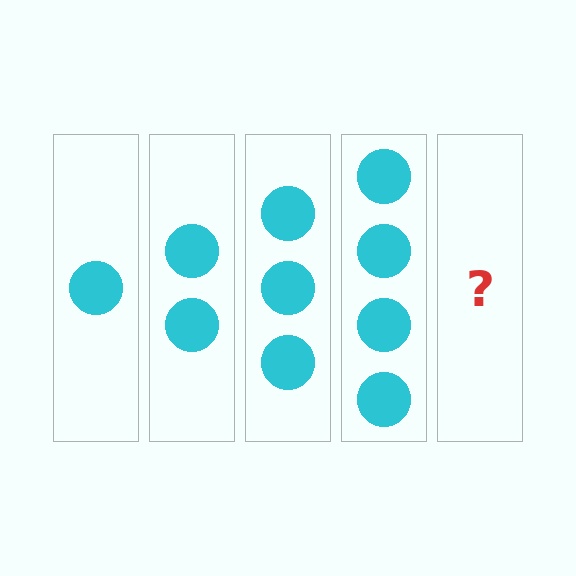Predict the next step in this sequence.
The next step is 5 circles.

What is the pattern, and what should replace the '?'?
The pattern is that each step adds one more circle. The '?' should be 5 circles.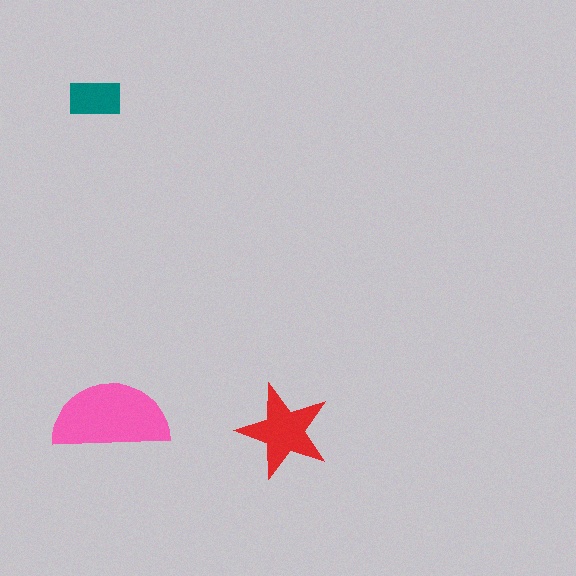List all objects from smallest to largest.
The teal rectangle, the red star, the pink semicircle.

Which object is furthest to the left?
The teal rectangle is leftmost.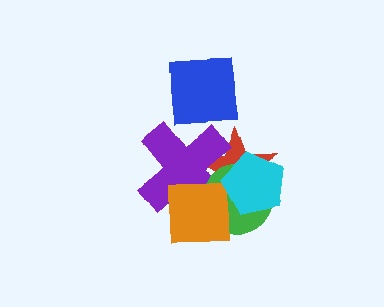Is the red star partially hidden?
Yes, it is partially covered by another shape.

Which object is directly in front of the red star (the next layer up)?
The purple cross is directly in front of the red star.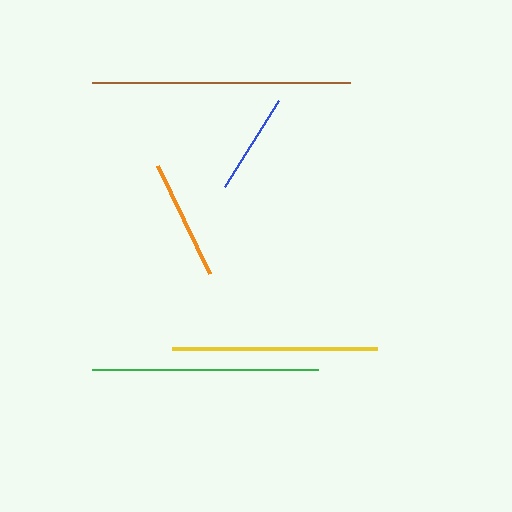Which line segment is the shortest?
The blue line is the shortest at approximately 102 pixels.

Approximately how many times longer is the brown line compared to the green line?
The brown line is approximately 1.1 times the length of the green line.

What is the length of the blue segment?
The blue segment is approximately 102 pixels long.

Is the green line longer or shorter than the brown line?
The brown line is longer than the green line.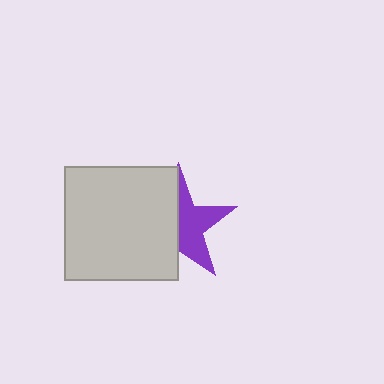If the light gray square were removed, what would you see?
You would see the complete purple star.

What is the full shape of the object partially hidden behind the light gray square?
The partially hidden object is a purple star.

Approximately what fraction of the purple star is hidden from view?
Roughly 52% of the purple star is hidden behind the light gray square.